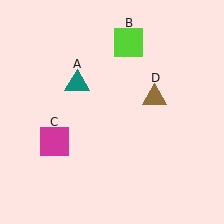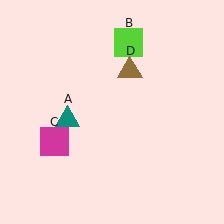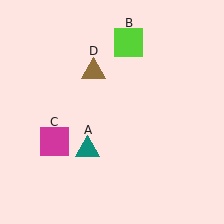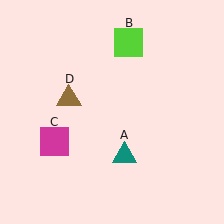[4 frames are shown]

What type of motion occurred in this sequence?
The teal triangle (object A), brown triangle (object D) rotated counterclockwise around the center of the scene.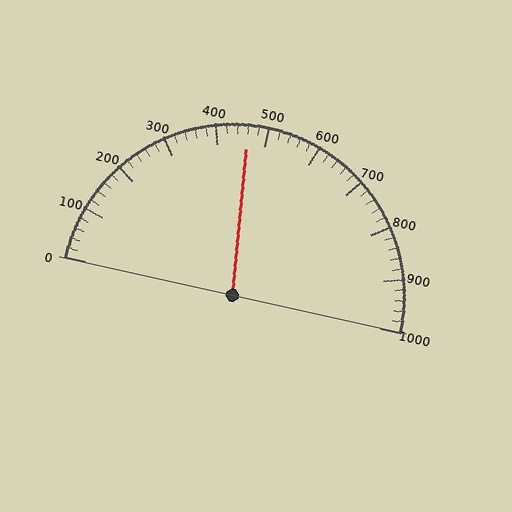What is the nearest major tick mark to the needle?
The nearest major tick mark is 500.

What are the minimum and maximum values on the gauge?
The gauge ranges from 0 to 1000.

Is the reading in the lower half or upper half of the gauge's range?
The reading is in the lower half of the range (0 to 1000).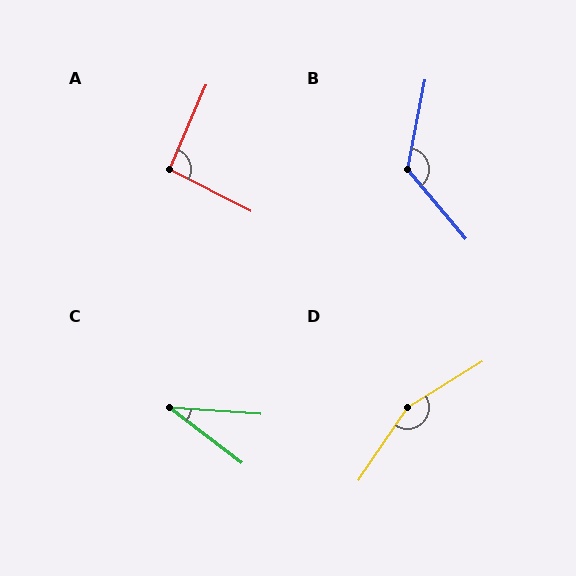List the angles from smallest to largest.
C (33°), A (94°), B (129°), D (155°).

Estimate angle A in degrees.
Approximately 94 degrees.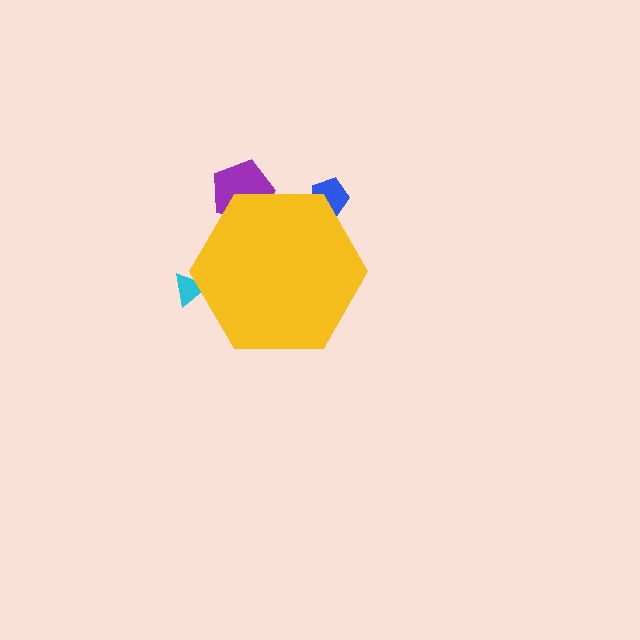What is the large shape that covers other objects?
A yellow hexagon.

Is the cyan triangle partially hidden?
Yes, the cyan triangle is partially hidden behind the yellow hexagon.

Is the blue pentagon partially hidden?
Yes, the blue pentagon is partially hidden behind the yellow hexagon.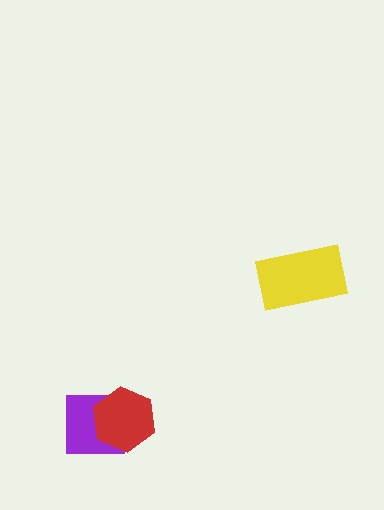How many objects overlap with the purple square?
1 object overlaps with the purple square.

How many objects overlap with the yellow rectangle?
0 objects overlap with the yellow rectangle.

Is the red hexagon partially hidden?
No, no other shape covers it.